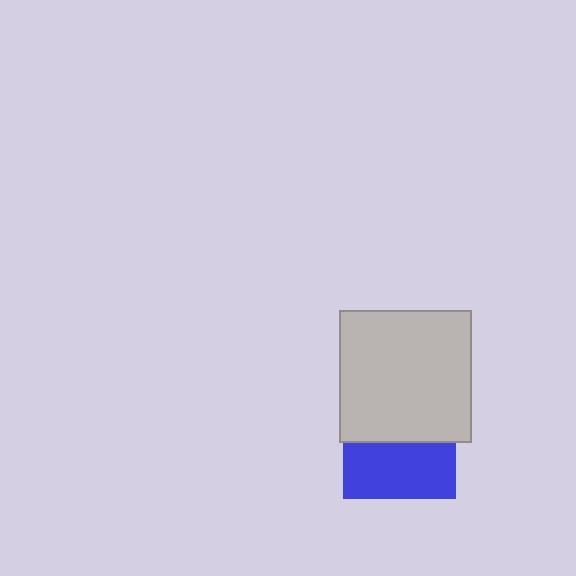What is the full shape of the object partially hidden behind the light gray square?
The partially hidden object is a blue square.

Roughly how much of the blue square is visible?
About half of it is visible (roughly 49%).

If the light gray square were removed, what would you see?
You would see the complete blue square.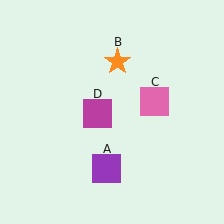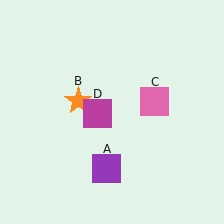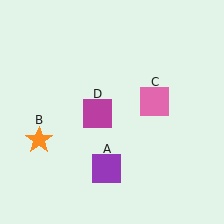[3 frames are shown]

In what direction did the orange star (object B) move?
The orange star (object B) moved down and to the left.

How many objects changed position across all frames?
1 object changed position: orange star (object B).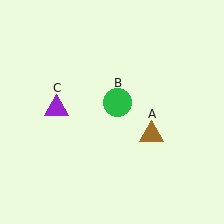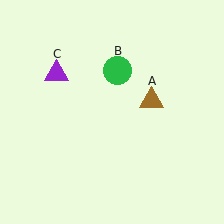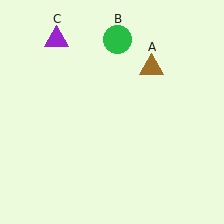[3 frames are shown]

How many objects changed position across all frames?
3 objects changed position: brown triangle (object A), green circle (object B), purple triangle (object C).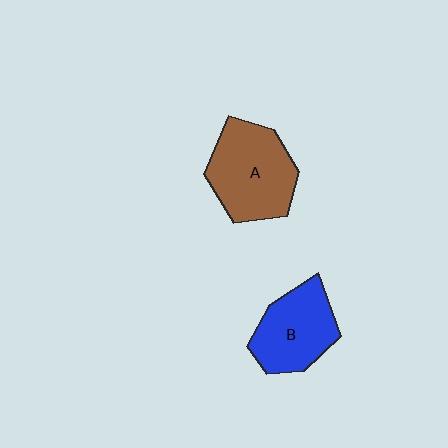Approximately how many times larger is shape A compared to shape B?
Approximately 1.2 times.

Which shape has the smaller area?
Shape B (blue).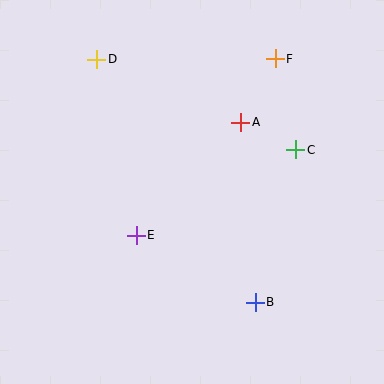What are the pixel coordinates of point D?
Point D is at (97, 59).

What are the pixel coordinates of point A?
Point A is at (241, 122).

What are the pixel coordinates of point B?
Point B is at (255, 302).